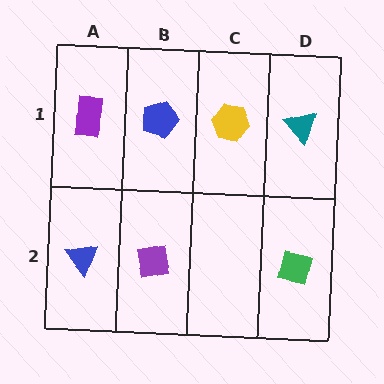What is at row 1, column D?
A teal triangle.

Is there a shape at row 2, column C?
No, that cell is empty.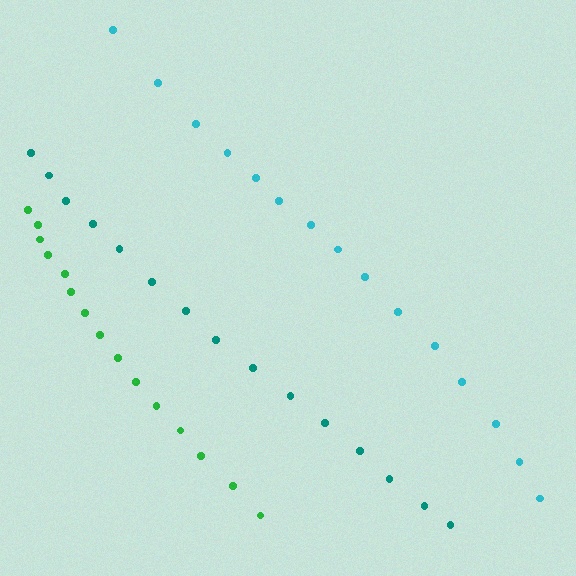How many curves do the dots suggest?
There are 3 distinct paths.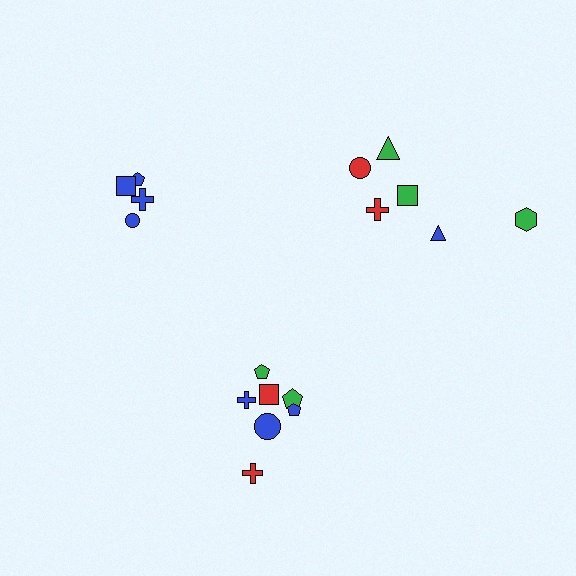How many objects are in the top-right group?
There are 6 objects.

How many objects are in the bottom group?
There are 7 objects.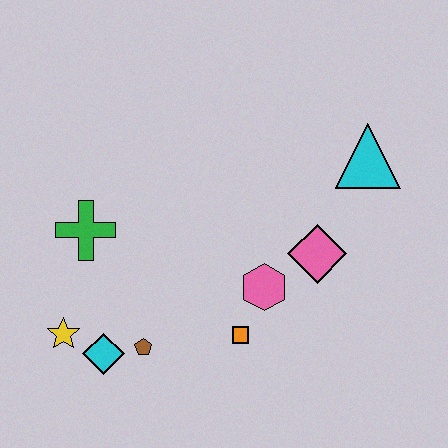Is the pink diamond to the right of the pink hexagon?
Yes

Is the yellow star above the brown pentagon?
Yes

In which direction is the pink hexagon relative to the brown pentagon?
The pink hexagon is to the right of the brown pentagon.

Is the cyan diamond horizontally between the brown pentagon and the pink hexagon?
No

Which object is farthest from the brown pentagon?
The cyan triangle is farthest from the brown pentagon.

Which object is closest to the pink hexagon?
The orange square is closest to the pink hexagon.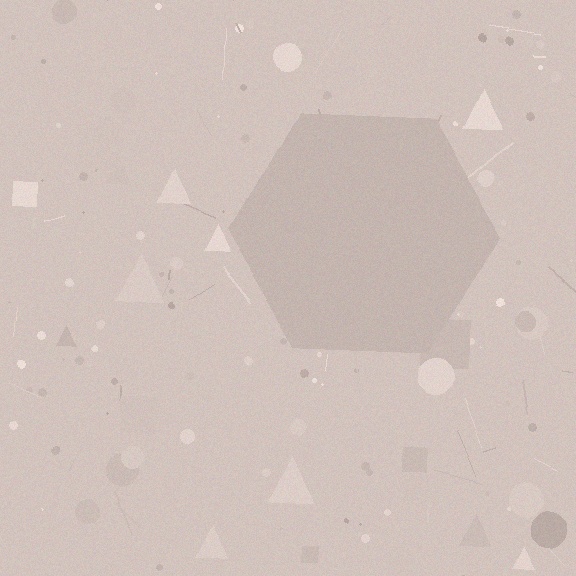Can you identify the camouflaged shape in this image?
The camouflaged shape is a hexagon.